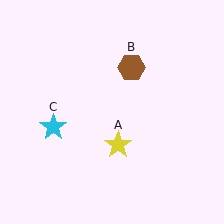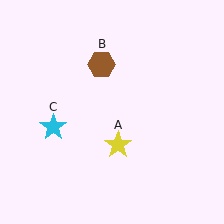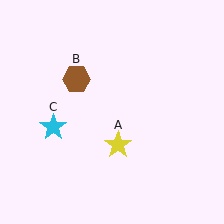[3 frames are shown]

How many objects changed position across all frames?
1 object changed position: brown hexagon (object B).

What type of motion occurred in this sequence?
The brown hexagon (object B) rotated counterclockwise around the center of the scene.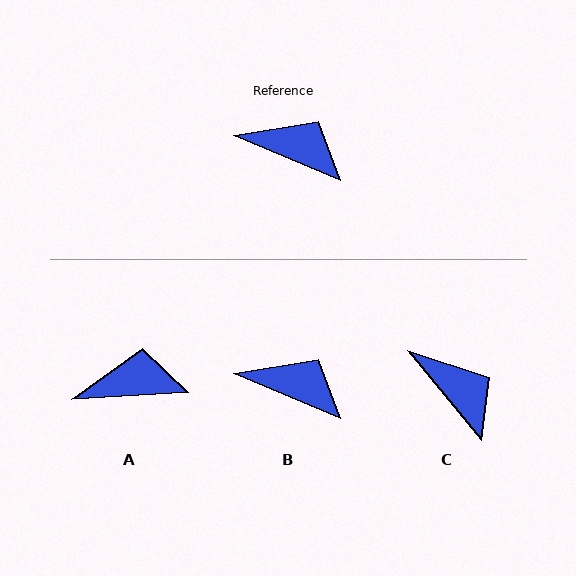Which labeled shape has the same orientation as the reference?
B.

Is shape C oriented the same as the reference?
No, it is off by about 28 degrees.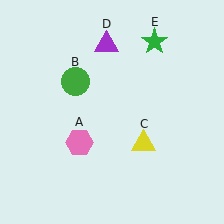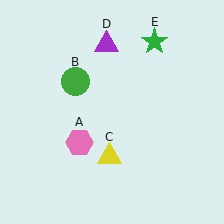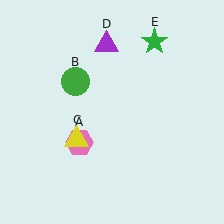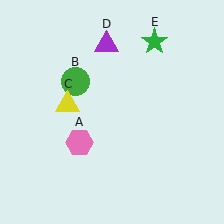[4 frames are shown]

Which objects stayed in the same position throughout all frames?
Pink hexagon (object A) and green circle (object B) and purple triangle (object D) and green star (object E) remained stationary.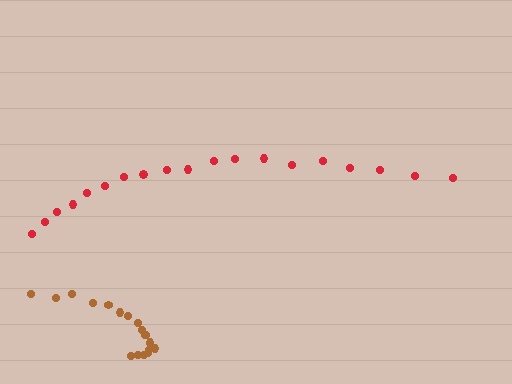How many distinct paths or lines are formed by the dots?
There are 2 distinct paths.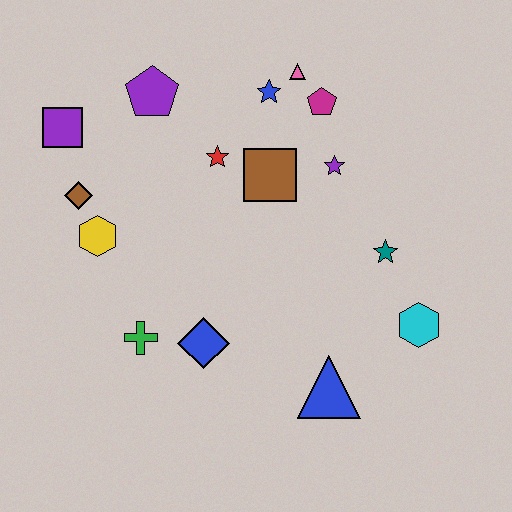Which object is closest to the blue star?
The pink triangle is closest to the blue star.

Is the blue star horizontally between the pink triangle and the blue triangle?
No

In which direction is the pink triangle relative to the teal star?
The pink triangle is above the teal star.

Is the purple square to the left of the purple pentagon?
Yes